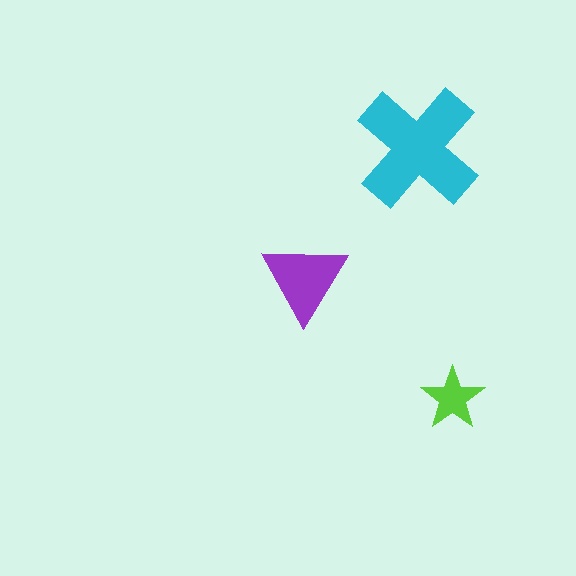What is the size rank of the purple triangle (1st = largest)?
2nd.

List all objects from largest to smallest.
The cyan cross, the purple triangle, the lime star.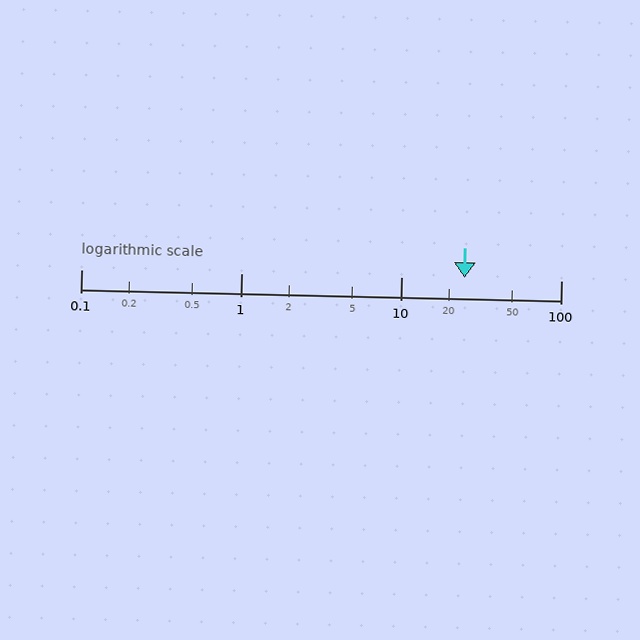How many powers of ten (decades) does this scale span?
The scale spans 3 decades, from 0.1 to 100.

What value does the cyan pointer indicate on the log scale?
The pointer indicates approximately 25.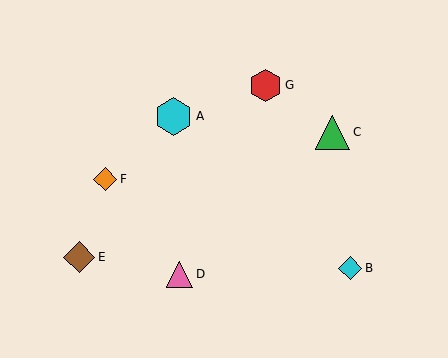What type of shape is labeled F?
Shape F is an orange diamond.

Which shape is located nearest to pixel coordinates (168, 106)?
The cyan hexagon (labeled A) at (174, 116) is nearest to that location.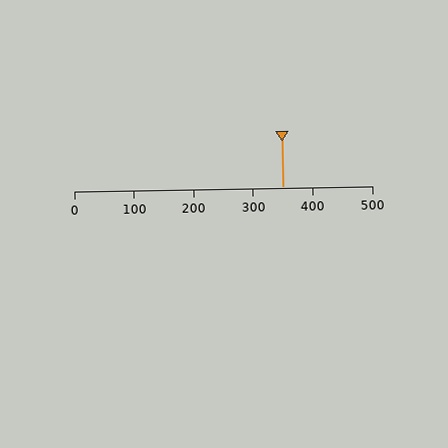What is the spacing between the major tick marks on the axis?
The major ticks are spaced 100 apart.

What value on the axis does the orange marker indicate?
The marker indicates approximately 350.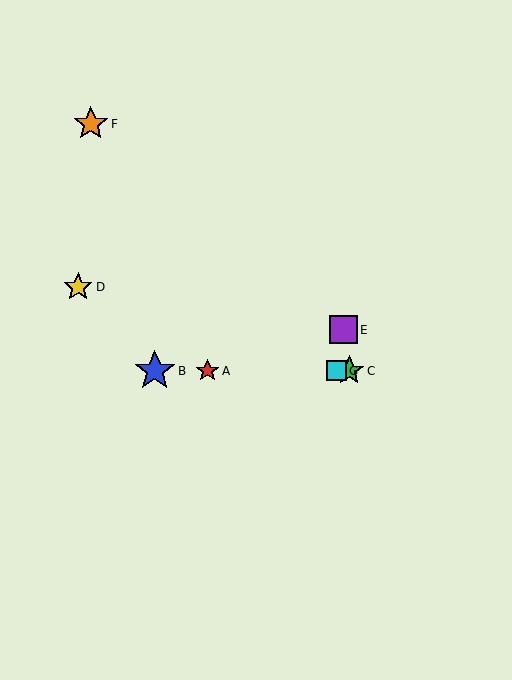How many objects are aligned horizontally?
4 objects (A, B, C, G) are aligned horizontally.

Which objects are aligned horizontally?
Objects A, B, C, G are aligned horizontally.